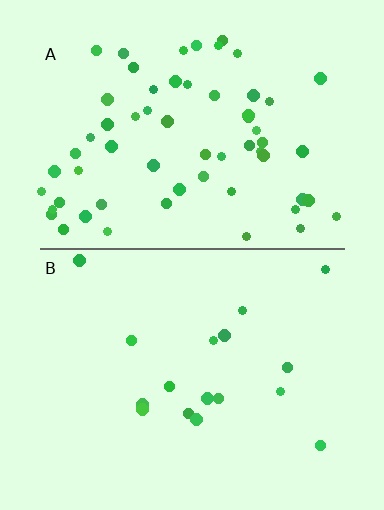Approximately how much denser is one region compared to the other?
Approximately 3.6× — region A over region B.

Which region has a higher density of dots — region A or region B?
A (the top).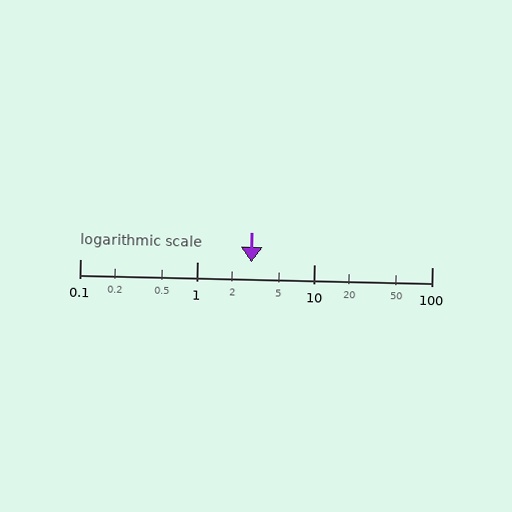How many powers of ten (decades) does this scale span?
The scale spans 3 decades, from 0.1 to 100.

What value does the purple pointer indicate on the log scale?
The pointer indicates approximately 2.9.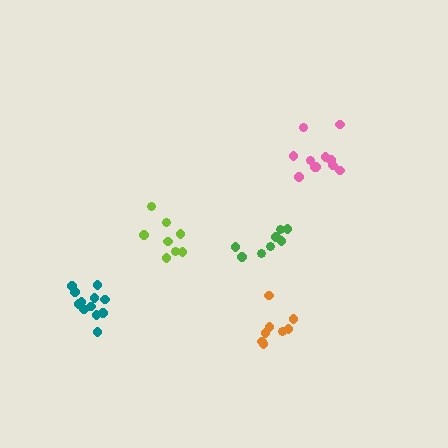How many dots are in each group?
Group 1: 11 dots, Group 2: 8 dots, Group 3: 12 dots, Group 4: 8 dots, Group 5: 8 dots (47 total).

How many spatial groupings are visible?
There are 5 spatial groupings.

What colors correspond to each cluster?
The clusters are colored: pink, lime, teal, green, orange.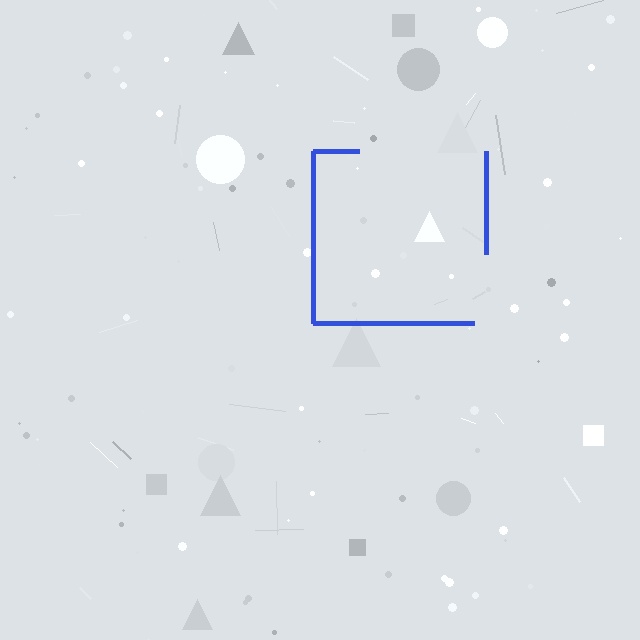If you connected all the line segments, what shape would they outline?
They would outline a square.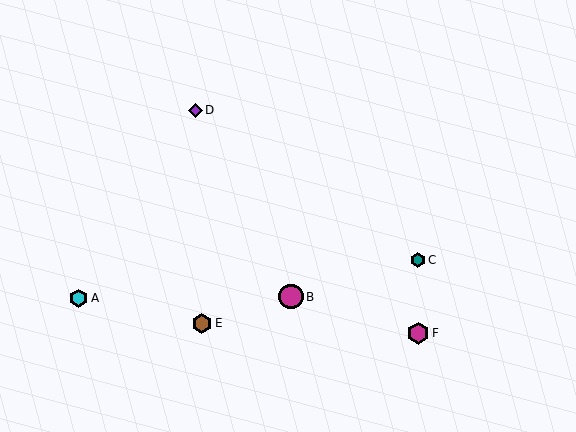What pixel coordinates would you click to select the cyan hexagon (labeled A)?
Click at (79, 298) to select the cyan hexagon A.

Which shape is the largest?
The magenta circle (labeled B) is the largest.